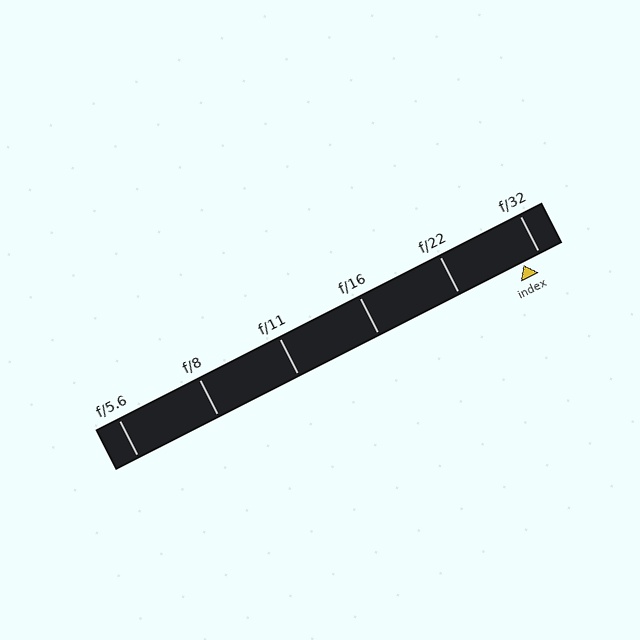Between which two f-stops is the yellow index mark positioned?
The index mark is between f/22 and f/32.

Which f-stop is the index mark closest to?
The index mark is closest to f/32.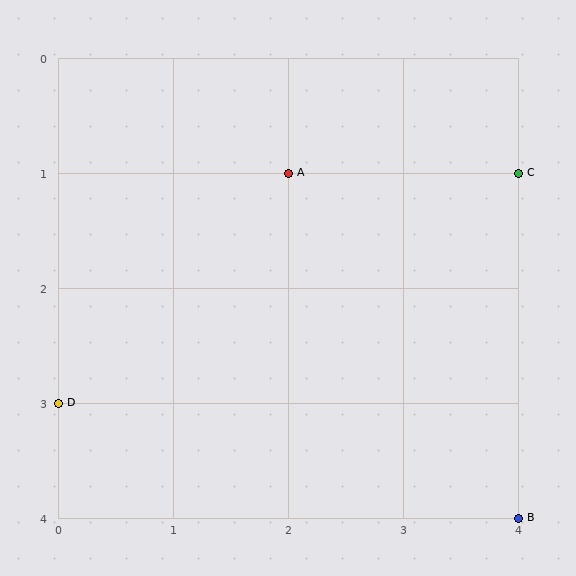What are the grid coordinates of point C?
Point C is at grid coordinates (4, 1).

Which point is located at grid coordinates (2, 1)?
Point A is at (2, 1).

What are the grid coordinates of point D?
Point D is at grid coordinates (0, 3).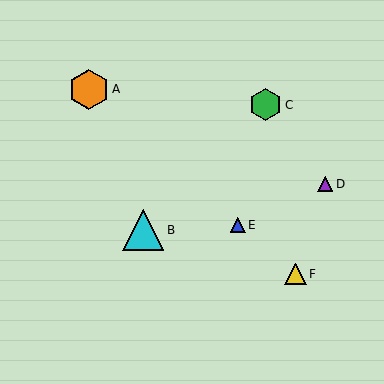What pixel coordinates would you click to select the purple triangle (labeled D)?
Click at (325, 184) to select the purple triangle D.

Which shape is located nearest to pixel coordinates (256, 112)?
The green hexagon (labeled C) at (265, 105) is nearest to that location.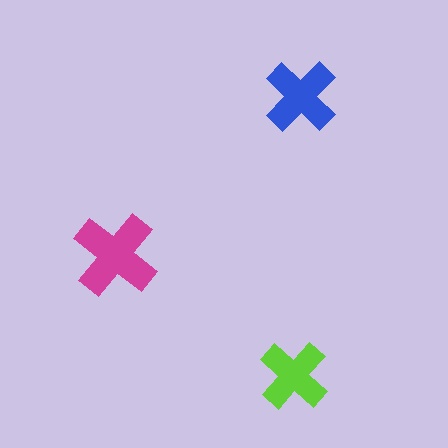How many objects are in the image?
There are 3 objects in the image.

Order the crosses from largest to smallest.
the magenta one, the blue one, the lime one.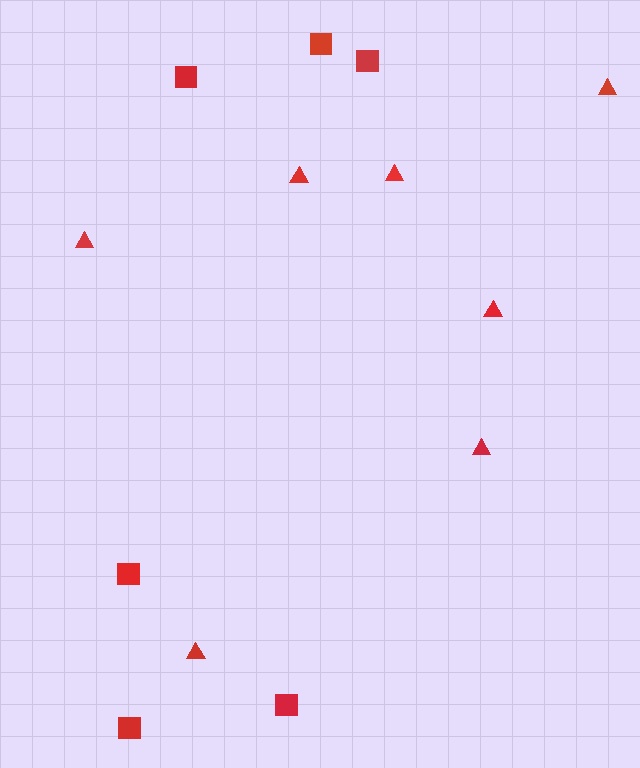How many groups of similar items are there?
There are 2 groups: one group of triangles (7) and one group of squares (6).